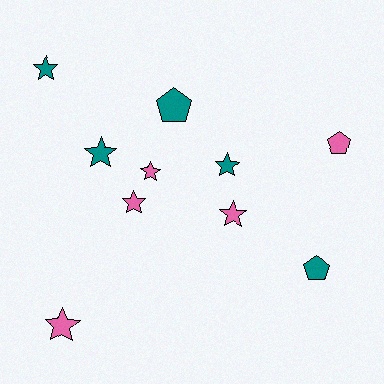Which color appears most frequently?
Pink, with 5 objects.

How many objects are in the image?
There are 10 objects.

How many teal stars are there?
There are 3 teal stars.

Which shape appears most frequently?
Star, with 7 objects.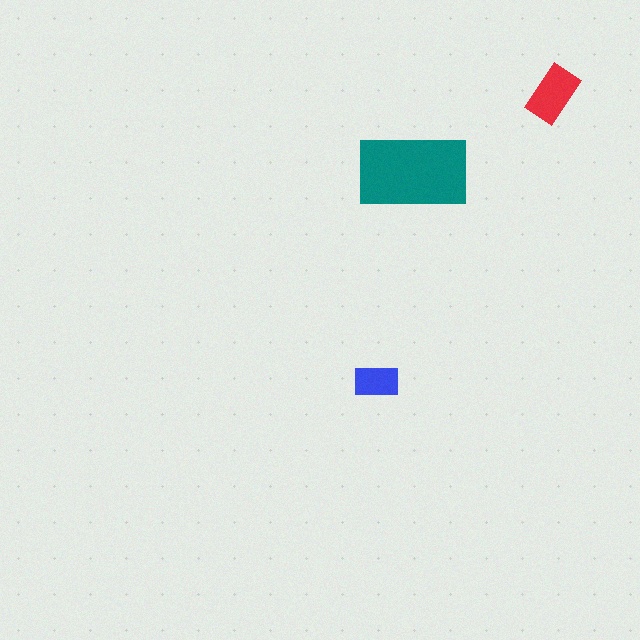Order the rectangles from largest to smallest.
the teal one, the red one, the blue one.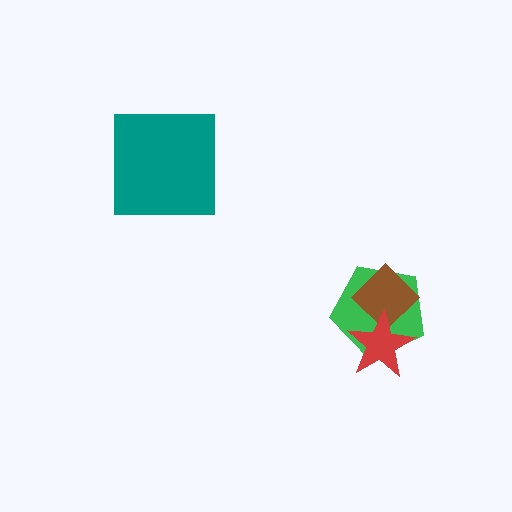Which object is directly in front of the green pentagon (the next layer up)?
The brown diamond is directly in front of the green pentagon.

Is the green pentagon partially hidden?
Yes, it is partially covered by another shape.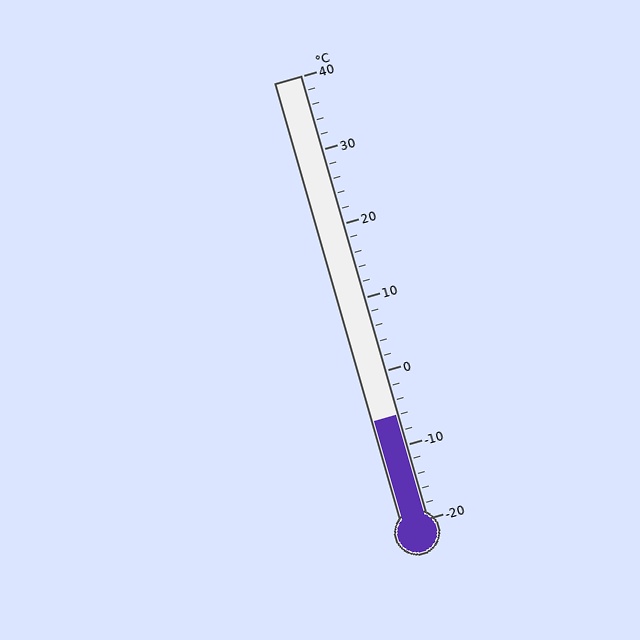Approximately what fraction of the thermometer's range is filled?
The thermometer is filled to approximately 25% of its range.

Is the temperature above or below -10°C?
The temperature is above -10°C.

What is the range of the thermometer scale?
The thermometer scale ranges from -20°C to 40°C.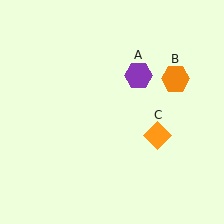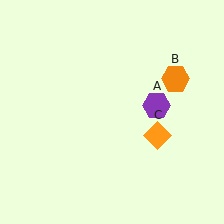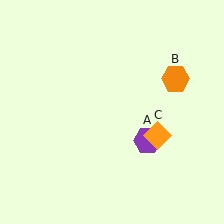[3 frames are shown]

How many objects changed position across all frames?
1 object changed position: purple hexagon (object A).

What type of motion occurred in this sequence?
The purple hexagon (object A) rotated clockwise around the center of the scene.